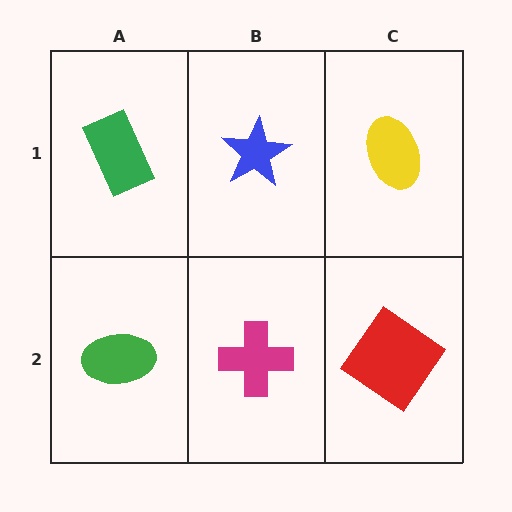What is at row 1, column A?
A green rectangle.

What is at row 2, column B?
A magenta cross.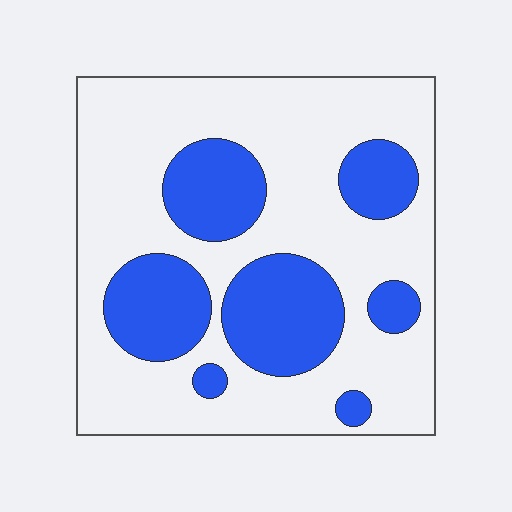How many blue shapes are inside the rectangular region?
7.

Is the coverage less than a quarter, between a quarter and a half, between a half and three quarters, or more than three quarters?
Between a quarter and a half.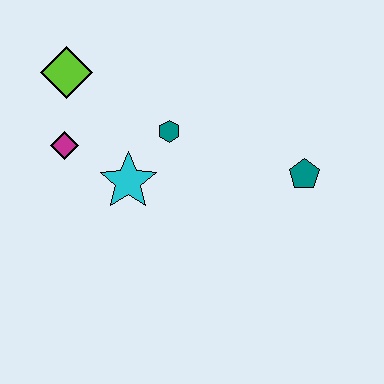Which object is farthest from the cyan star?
The teal pentagon is farthest from the cyan star.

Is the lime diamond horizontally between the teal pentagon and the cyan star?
No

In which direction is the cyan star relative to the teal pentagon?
The cyan star is to the left of the teal pentagon.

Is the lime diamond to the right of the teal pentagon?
No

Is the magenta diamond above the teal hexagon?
No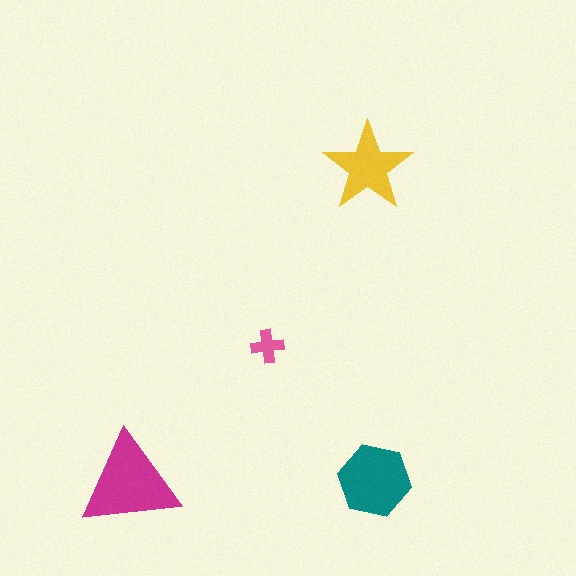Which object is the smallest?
The pink cross.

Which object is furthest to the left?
The magenta triangle is leftmost.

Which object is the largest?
The magenta triangle.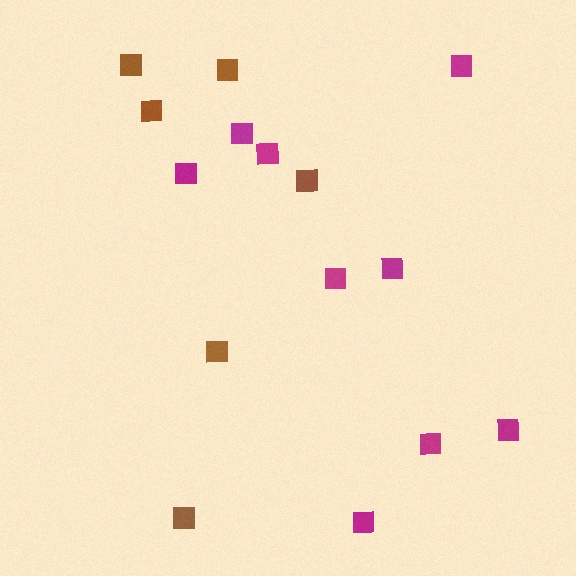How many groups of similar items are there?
There are 2 groups: one group of brown squares (6) and one group of magenta squares (9).